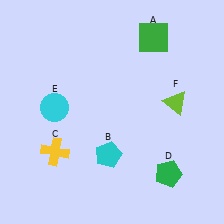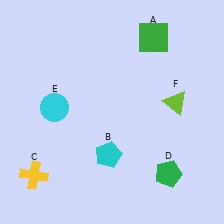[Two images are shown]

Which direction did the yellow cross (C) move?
The yellow cross (C) moved down.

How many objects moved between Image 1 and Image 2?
1 object moved between the two images.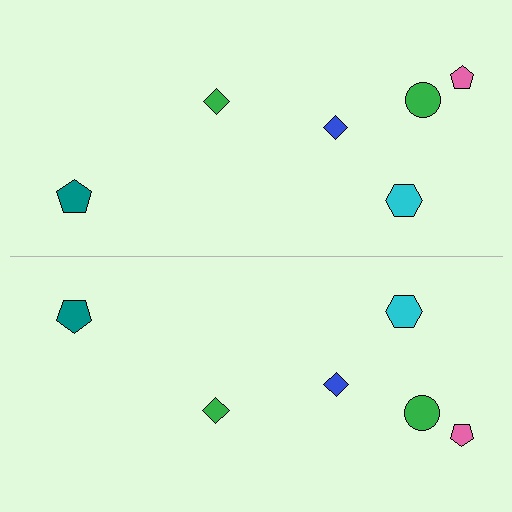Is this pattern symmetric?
Yes, this pattern has bilateral (reflection) symmetry.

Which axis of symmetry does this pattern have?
The pattern has a horizontal axis of symmetry running through the center of the image.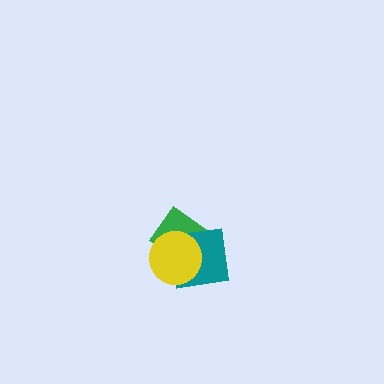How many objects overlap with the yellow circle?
2 objects overlap with the yellow circle.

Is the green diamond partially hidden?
Yes, it is partially covered by another shape.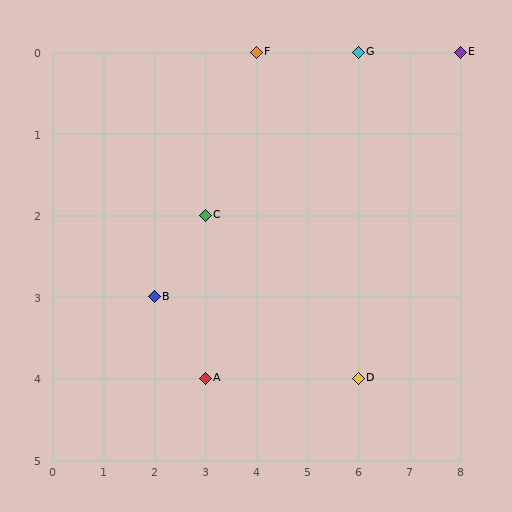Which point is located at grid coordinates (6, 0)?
Point G is at (6, 0).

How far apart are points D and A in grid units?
Points D and A are 3 columns apart.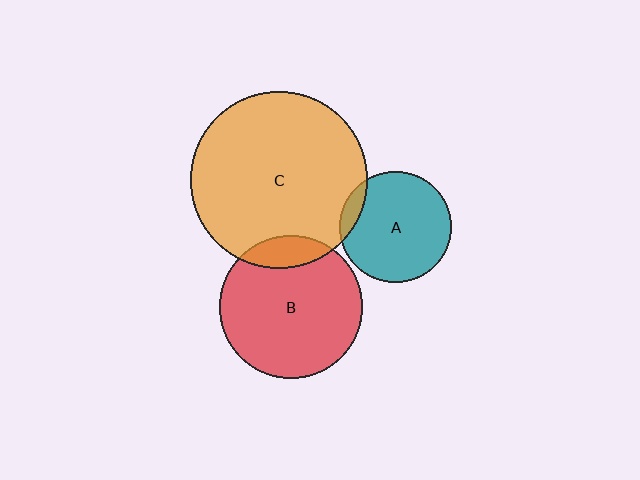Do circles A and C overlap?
Yes.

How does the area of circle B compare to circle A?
Approximately 1.6 times.